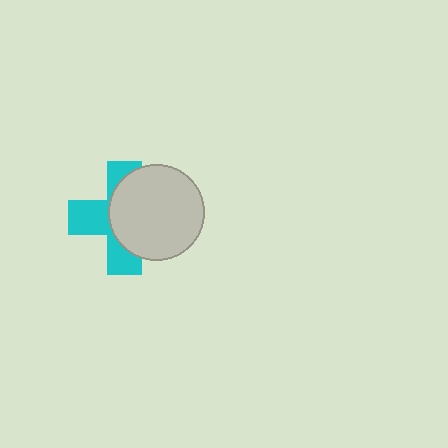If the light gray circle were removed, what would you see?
You would see the complete cyan cross.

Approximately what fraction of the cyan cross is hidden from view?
Roughly 55% of the cyan cross is hidden behind the light gray circle.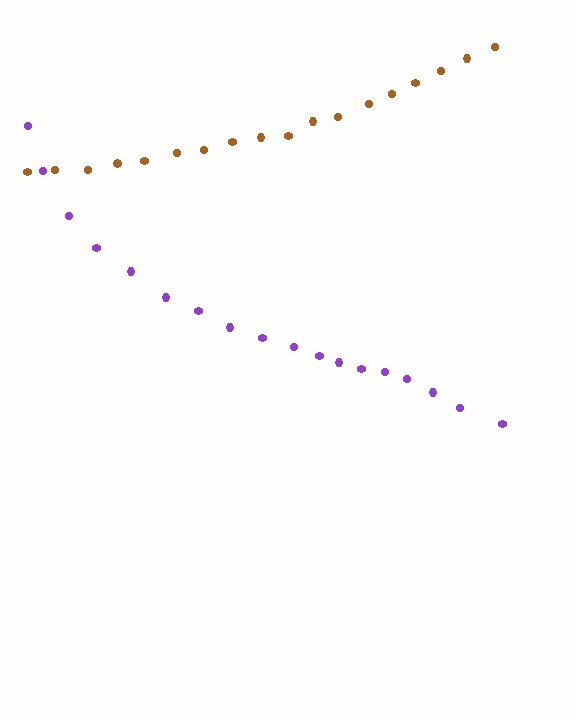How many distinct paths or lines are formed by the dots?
There are 2 distinct paths.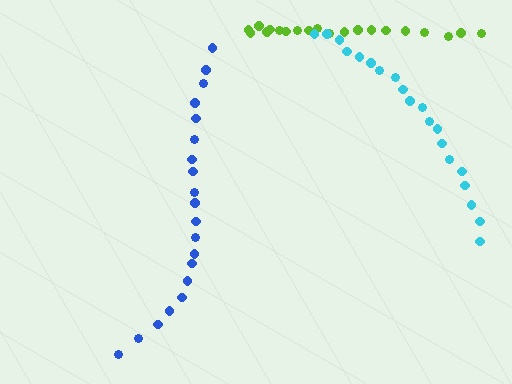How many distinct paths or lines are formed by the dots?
There are 3 distinct paths.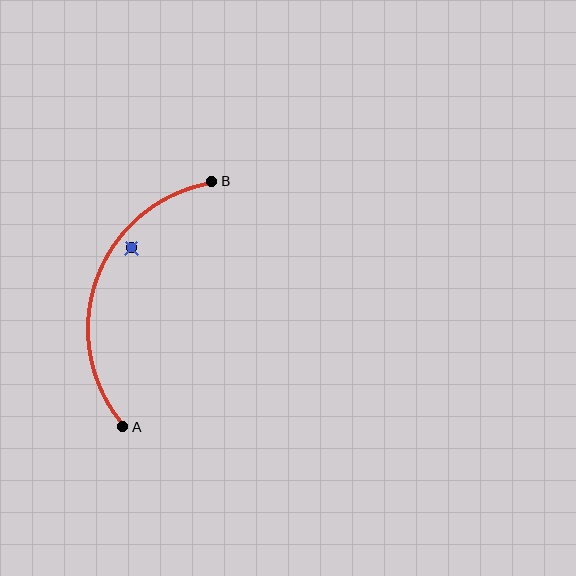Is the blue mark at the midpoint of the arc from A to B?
No — the blue mark does not lie on the arc at all. It sits slightly inside the curve.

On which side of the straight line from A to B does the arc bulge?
The arc bulges to the left of the straight line connecting A and B.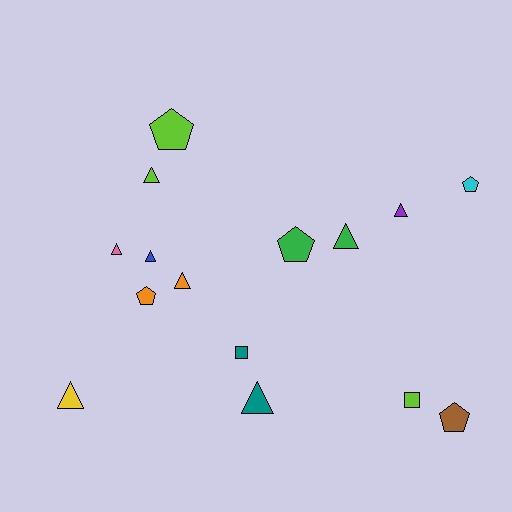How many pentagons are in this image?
There are 5 pentagons.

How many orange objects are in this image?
There are 2 orange objects.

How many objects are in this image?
There are 15 objects.